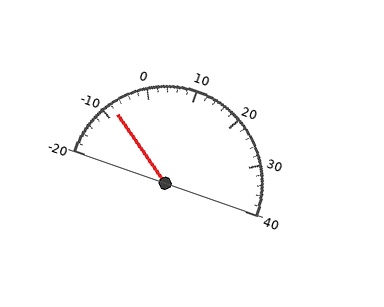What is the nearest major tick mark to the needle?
The nearest major tick mark is -10.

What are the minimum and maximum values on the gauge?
The gauge ranges from -20 to 40.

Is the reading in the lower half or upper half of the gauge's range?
The reading is in the lower half of the range (-20 to 40).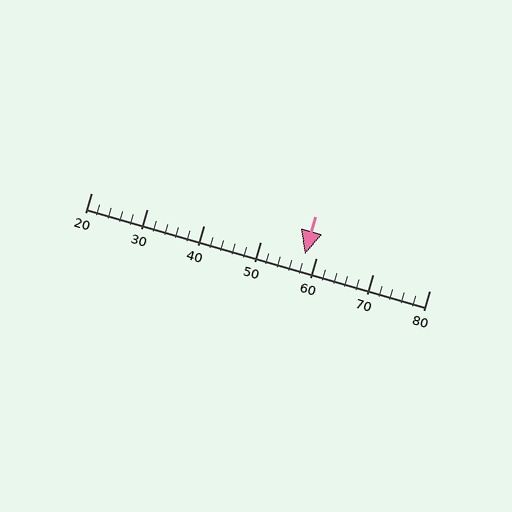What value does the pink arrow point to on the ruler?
The pink arrow points to approximately 58.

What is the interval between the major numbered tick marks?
The major tick marks are spaced 10 units apart.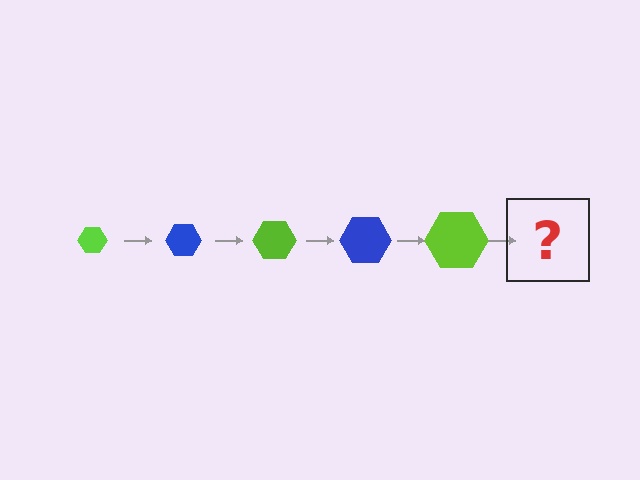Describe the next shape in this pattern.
It should be a blue hexagon, larger than the previous one.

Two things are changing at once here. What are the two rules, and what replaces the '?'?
The two rules are that the hexagon grows larger each step and the color cycles through lime and blue. The '?' should be a blue hexagon, larger than the previous one.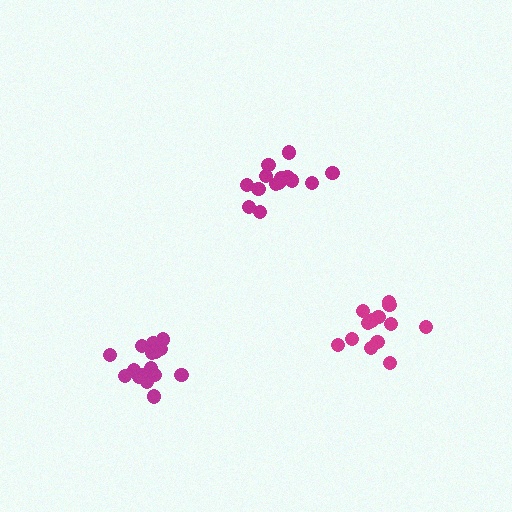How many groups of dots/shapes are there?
There are 3 groups.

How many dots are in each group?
Group 1: 17 dots, Group 2: 15 dots, Group 3: 13 dots (45 total).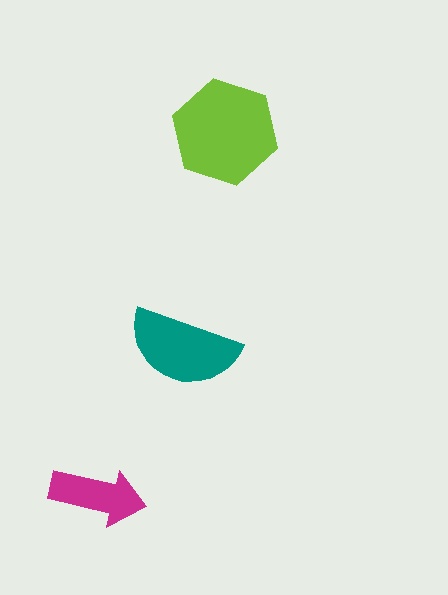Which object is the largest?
The lime hexagon.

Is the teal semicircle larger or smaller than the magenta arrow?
Larger.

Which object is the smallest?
The magenta arrow.